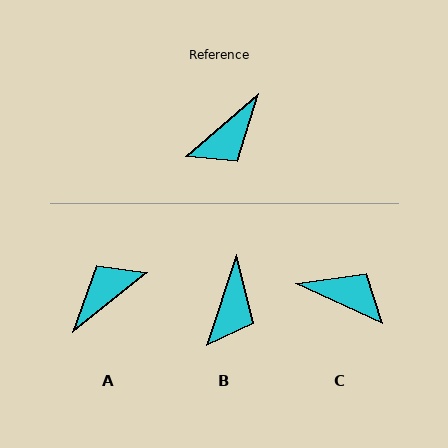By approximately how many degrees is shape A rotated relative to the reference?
Approximately 177 degrees counter-clockwise.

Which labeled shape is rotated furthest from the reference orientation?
A, about 177 degrees away.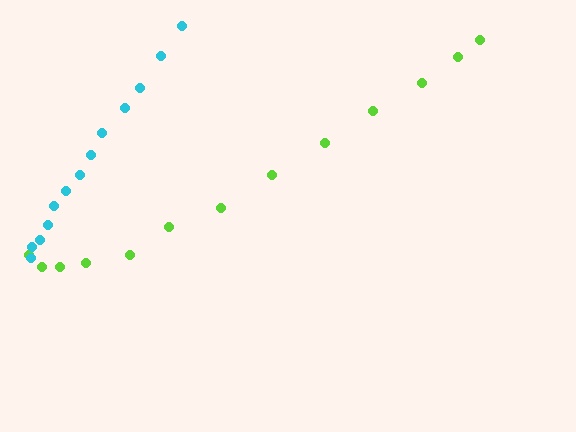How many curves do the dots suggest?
There are 2 distinct paths.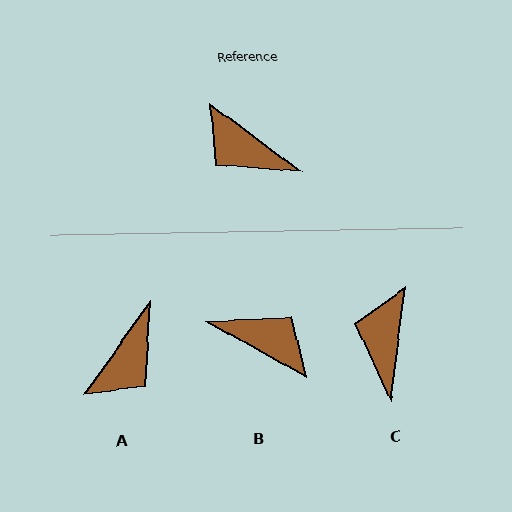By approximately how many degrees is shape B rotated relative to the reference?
Approximately 172 degrees clockwise.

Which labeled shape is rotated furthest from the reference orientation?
B, about 172 degrees away.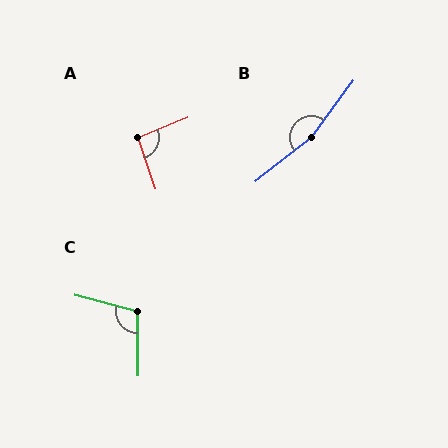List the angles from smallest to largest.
A (94°), C (106°), B (164°).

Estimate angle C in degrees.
Approximately 106 degrees.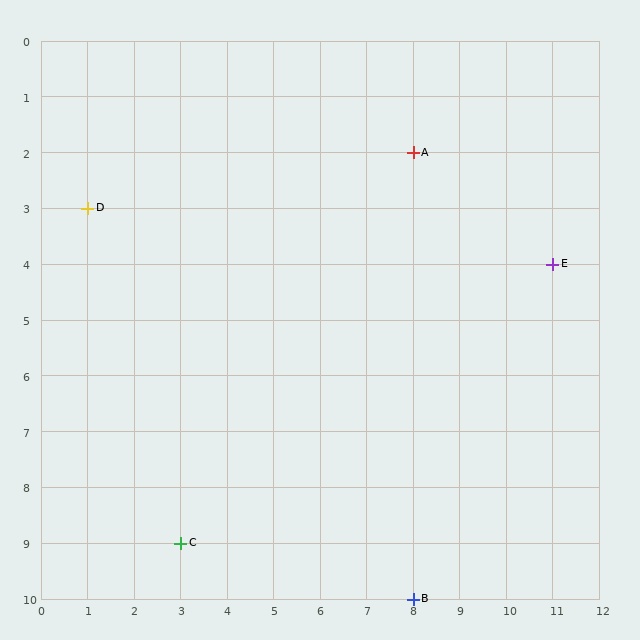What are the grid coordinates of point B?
Point B is at grid coordinates (8, 10).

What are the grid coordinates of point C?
Point C is at grid coordinates (3, 9).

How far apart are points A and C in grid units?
Points A and C are 5 columns and 7 rows apart (about 8.6 grid units diagonally).